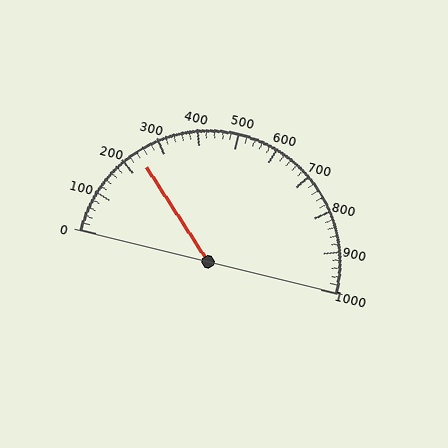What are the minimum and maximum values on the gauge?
The gauge ranges from 0 to 1000.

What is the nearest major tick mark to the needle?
The nearest major tick mark is 200.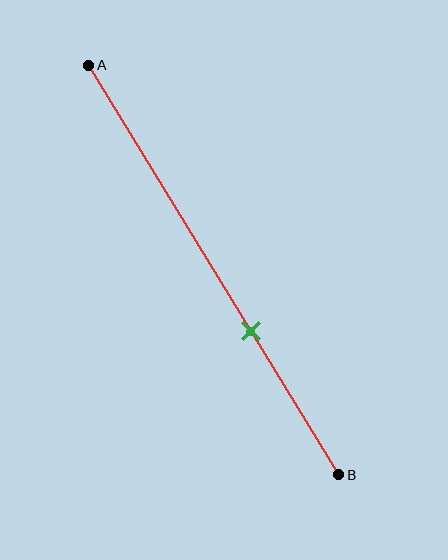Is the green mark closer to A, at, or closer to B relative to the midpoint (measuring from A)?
The green mark is closer to point B than the midpoint of segment AB.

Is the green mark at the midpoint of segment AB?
No, the mark is at about 65% from A, not at the 50% midpoint.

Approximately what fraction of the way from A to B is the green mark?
The green mark is approximately 65% of the way from A to B.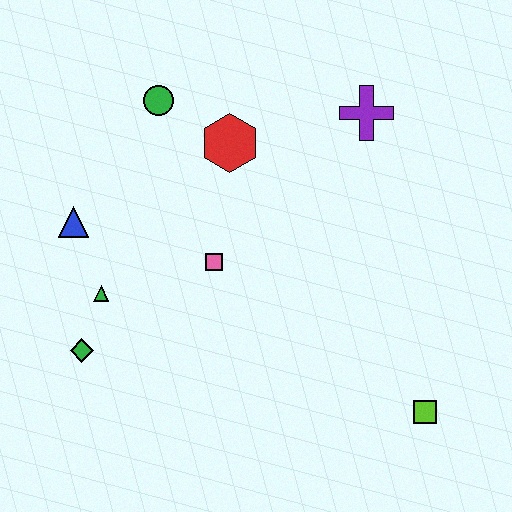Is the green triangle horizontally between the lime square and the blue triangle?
Yes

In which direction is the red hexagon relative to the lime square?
The red hexagon is above the lime square.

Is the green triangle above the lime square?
Yes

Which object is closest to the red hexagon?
The green circle is closest to the red hexagon.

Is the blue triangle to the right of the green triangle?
No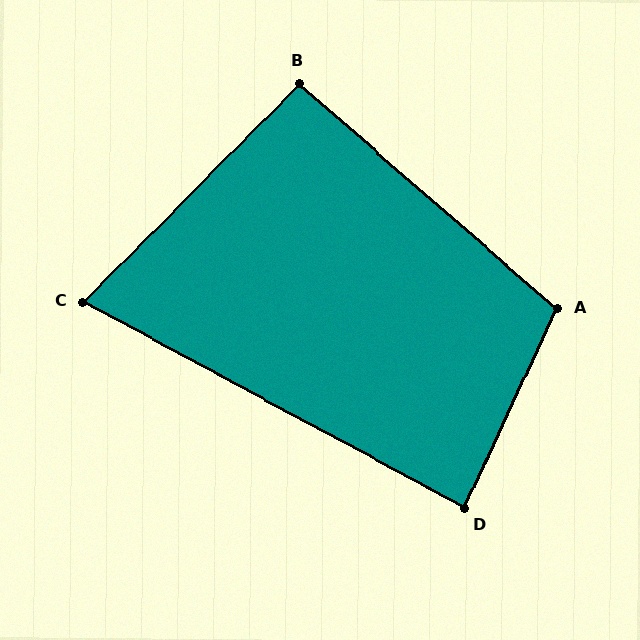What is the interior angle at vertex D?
Approximately 87 degrees (approximately right).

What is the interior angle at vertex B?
Approximately 93 degrees (approximately right).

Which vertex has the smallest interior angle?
C, at approximately 74 degrees.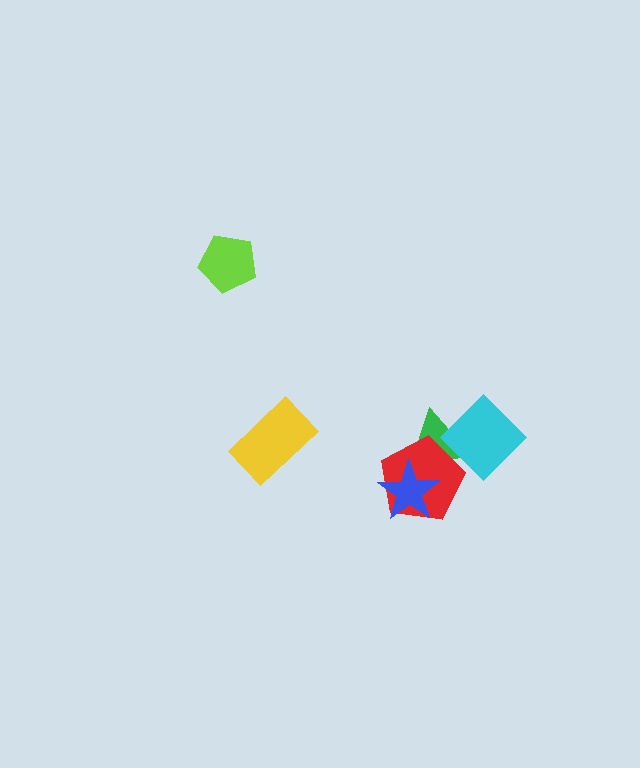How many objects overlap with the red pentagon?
3 objects overlap with the red pentagon.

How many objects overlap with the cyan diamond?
2 objects overlap with the cyan diamond.